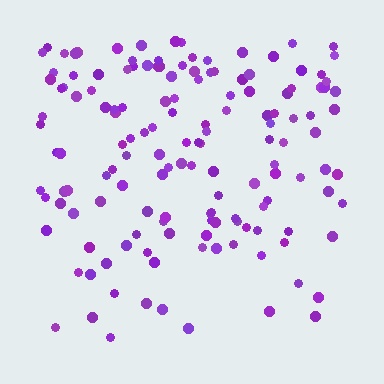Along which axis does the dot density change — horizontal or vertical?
Vertical.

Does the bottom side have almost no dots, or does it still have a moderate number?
Still a moderate number, just noticeably fewer than the top.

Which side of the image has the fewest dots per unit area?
The bottom.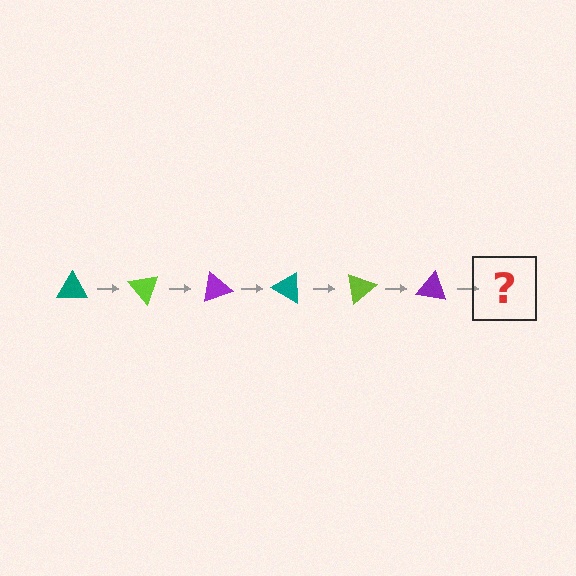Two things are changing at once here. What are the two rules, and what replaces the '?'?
The two rules are that it rotates 50 degrees each step and the color cycles through teal, lime, and purple. The '?' should be a teal triangle, rotated 300 degrees from the start.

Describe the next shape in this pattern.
It should be a teal triangle, rotated 300 degrees from the start.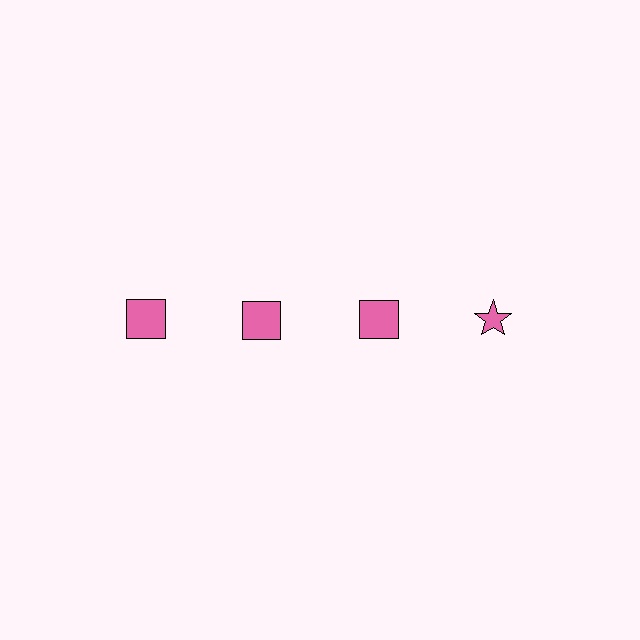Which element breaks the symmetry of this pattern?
The pink star in the top row, second from right column breaks the symmetry. All other shapes are pink squares.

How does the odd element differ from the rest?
It has a different shape: star instead of square.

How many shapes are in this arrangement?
There are 4 shapes arranged in a grid pattern.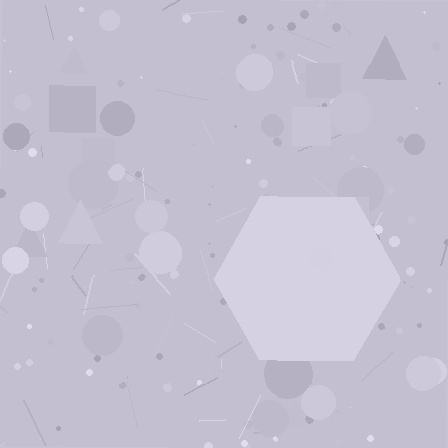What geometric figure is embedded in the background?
A hexagon is embedded in the background.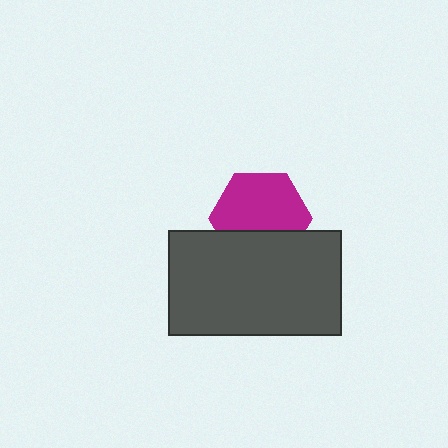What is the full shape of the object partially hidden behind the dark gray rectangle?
The partially hidden object is a magenta hexagon.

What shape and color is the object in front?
The object in front is a dark gray rectangle.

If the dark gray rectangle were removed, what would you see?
You would see the complete magenta hexagon.